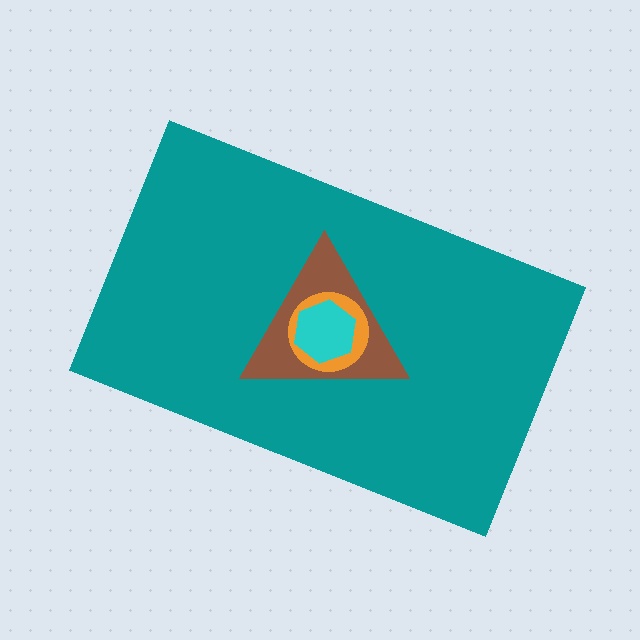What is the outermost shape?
The teal rectangle.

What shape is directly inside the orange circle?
The cyan hexagon.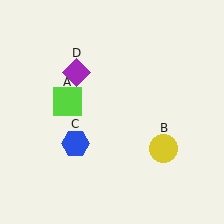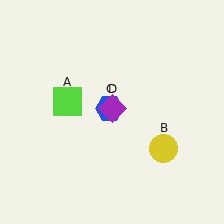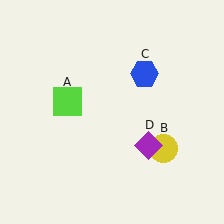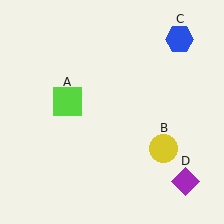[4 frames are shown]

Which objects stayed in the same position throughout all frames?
Lime square (object A) and yellow circle (object B) remained stationary.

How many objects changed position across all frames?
2 objects changed position: blue hexagon (object C), purple diamond (object D).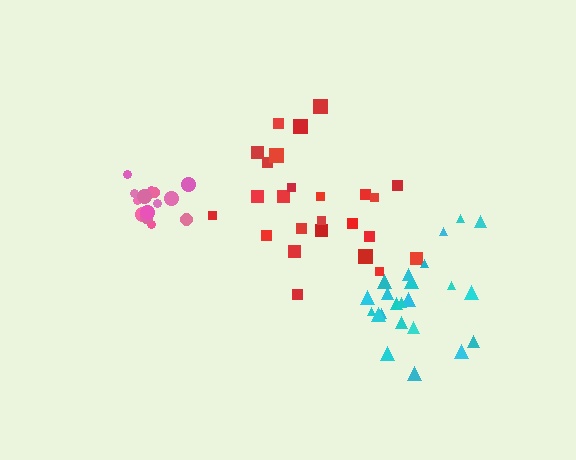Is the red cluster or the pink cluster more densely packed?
Pink.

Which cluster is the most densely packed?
Pink.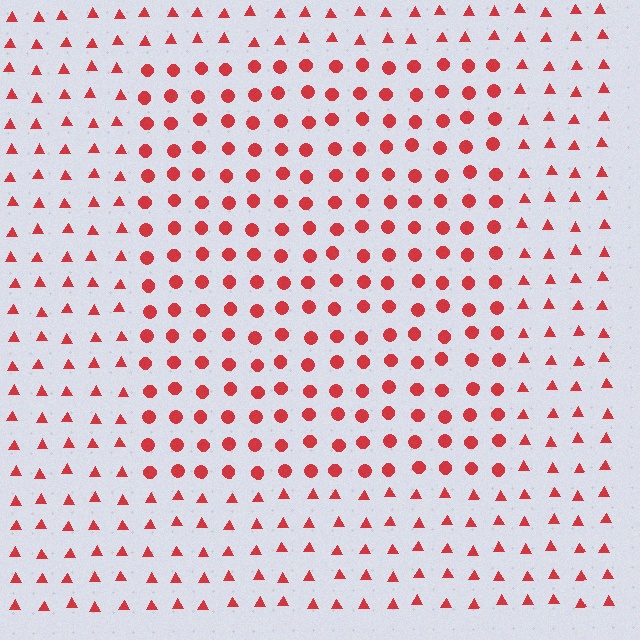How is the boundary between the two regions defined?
The boundary is defined by a change in element shape: circles inside vs. triangles outside. All elements share the same color and spacing.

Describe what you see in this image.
The image is filled with small red elements arranged in a uniform grid. A rectangle-shaped region contains circles, while the surrounding area contains triangles. The boundary is defined purely by the change in element shape.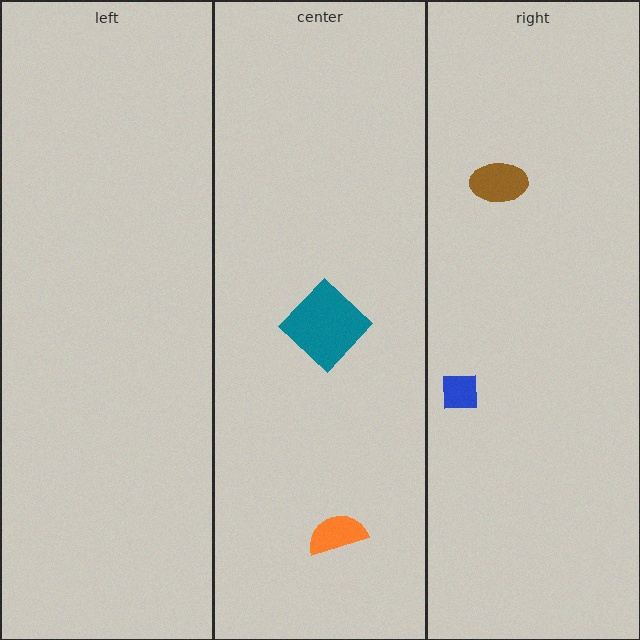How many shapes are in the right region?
2.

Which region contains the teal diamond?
The center region.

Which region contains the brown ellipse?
The right region.